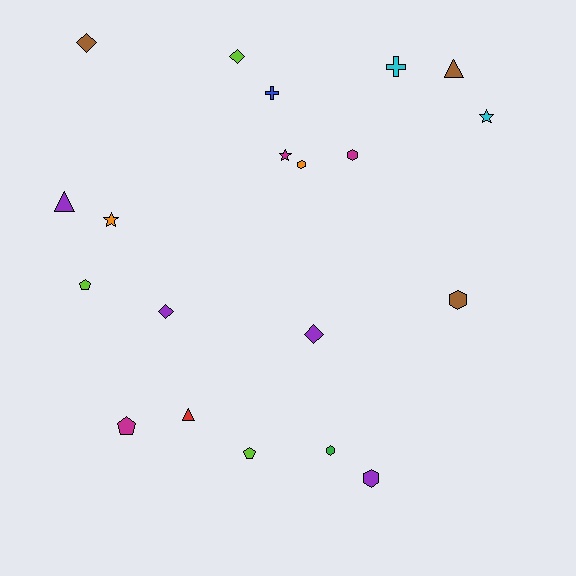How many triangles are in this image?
There are 3 triangles.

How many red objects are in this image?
There is 1 red object.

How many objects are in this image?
There are 20 objects.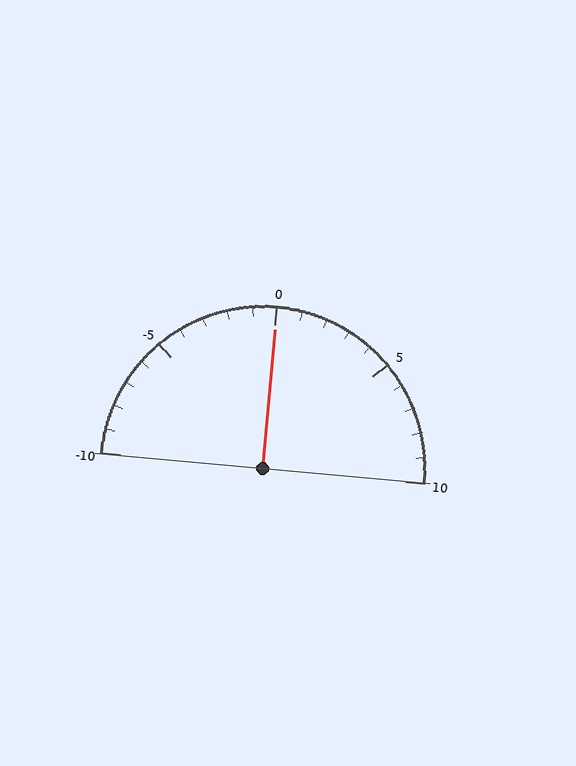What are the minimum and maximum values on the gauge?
The gauge ranges from -10 to 10.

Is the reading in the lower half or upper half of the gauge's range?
The reading is in the upper half of the range (-10 to 10).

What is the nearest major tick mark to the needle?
The nearest major tick mark is 0.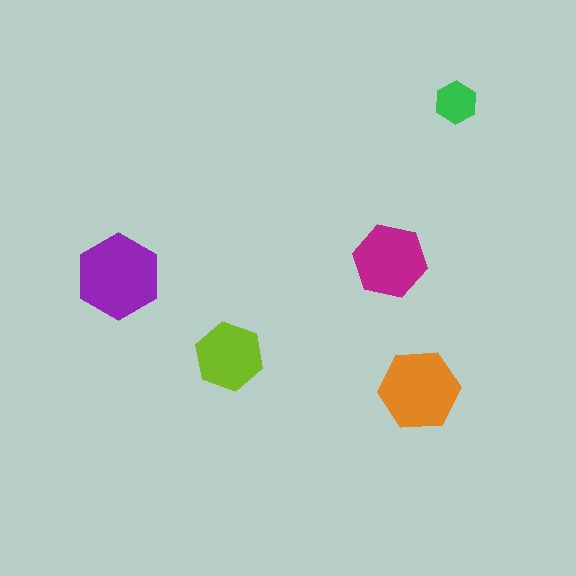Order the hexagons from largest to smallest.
the purple one, the orange one, the magenta one, the lime one, the green one.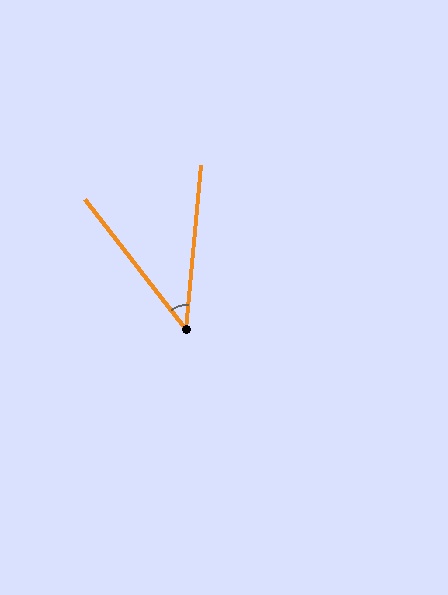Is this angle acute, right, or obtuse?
It is acute.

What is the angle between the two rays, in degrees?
Approximately 43 degrees.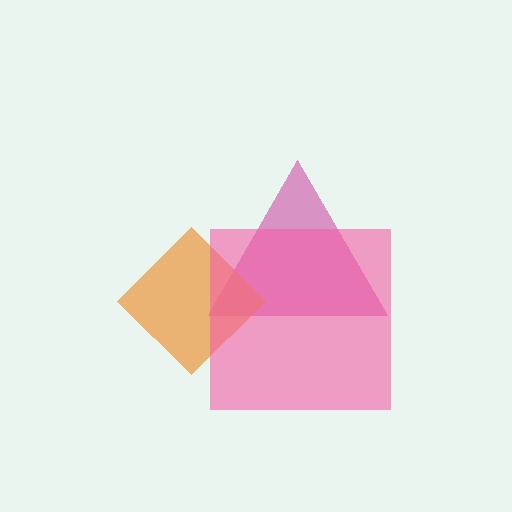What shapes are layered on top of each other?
The layered shapes are: a magenta triangle, an orange diamond, a pink square.